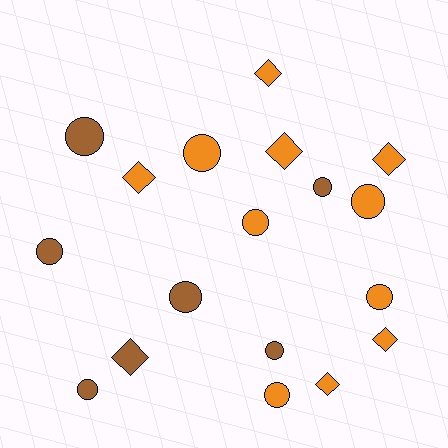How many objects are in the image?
There are 18 objects.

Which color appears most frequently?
Orange, with 11 objects.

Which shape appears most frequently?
Circle, with 11 objects.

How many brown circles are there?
There are 6 brown circles.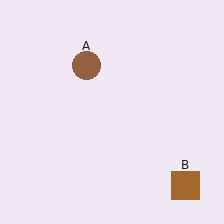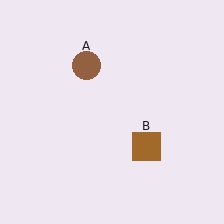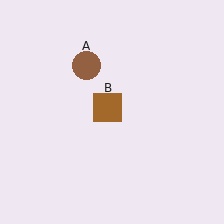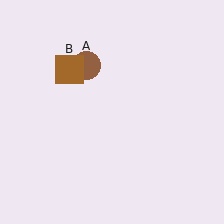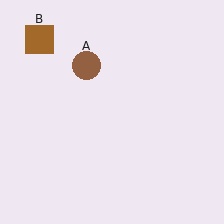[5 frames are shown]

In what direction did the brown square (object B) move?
The brown square (object B) moved up and to the left.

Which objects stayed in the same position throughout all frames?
Brown circle (object A) remained stationary.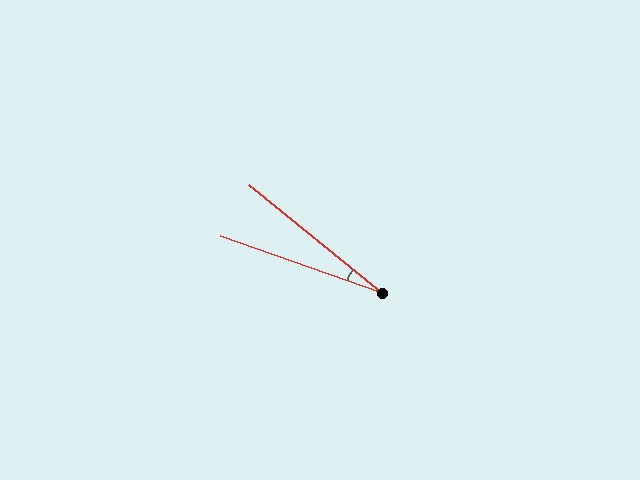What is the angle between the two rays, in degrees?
Approximately 20 degrees.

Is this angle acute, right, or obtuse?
It is acute.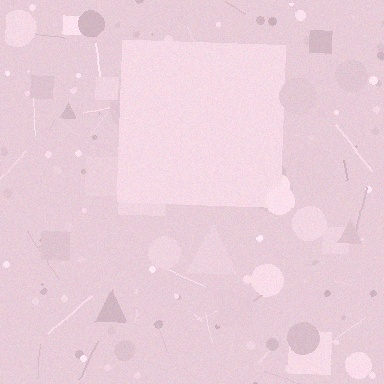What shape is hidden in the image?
A square is hidden in the image.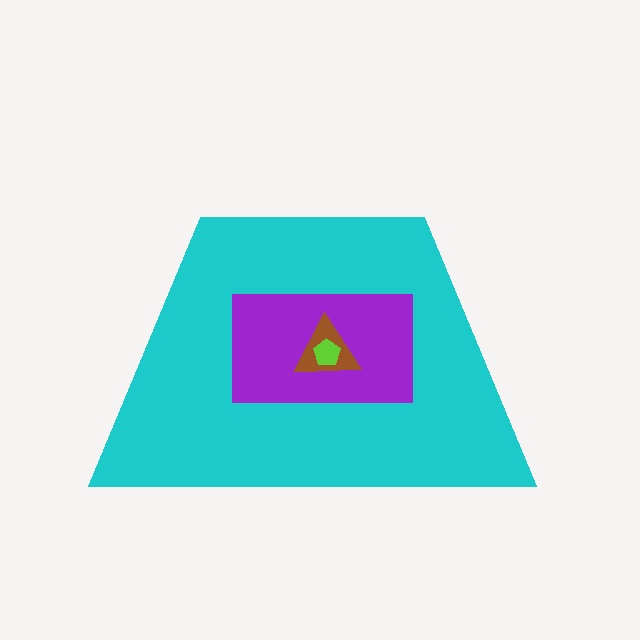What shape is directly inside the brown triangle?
The lime pentagon.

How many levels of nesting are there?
4.